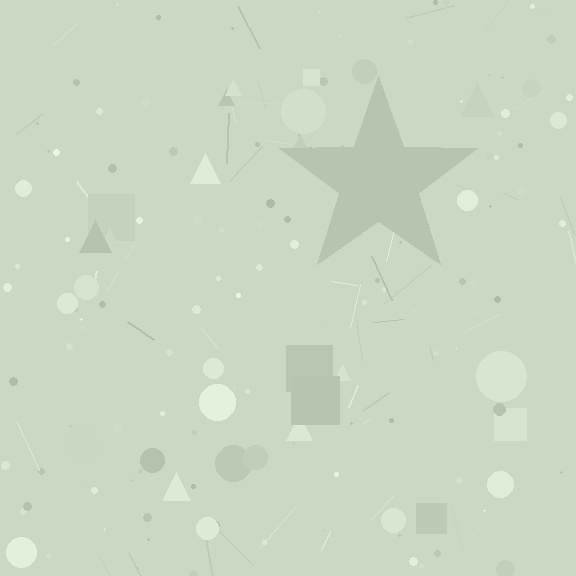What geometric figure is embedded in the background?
A star is embedded in the background.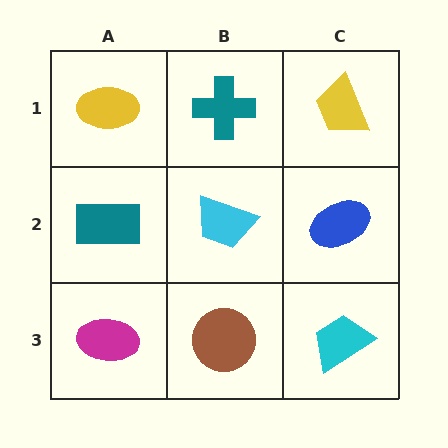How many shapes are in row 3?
3 shapes.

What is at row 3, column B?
A brown circle.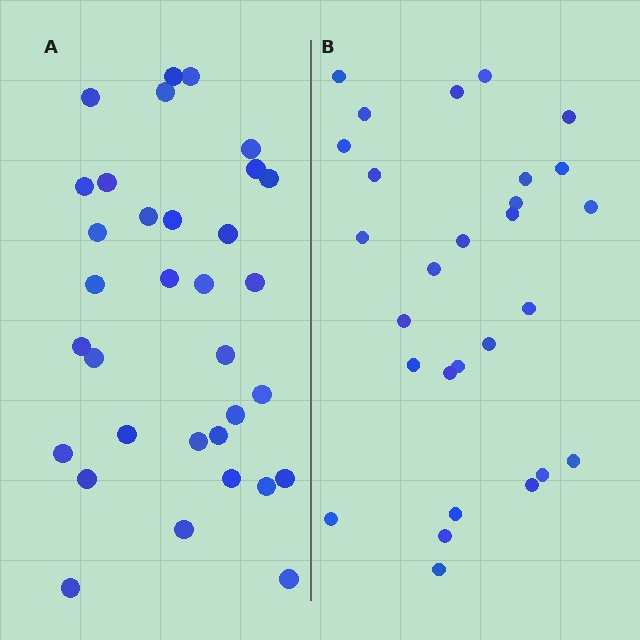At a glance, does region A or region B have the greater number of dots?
Region A (the left region) has more dots.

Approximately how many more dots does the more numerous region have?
Region A has about 5 more dots than region B.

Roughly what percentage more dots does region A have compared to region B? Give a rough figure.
About 20% more.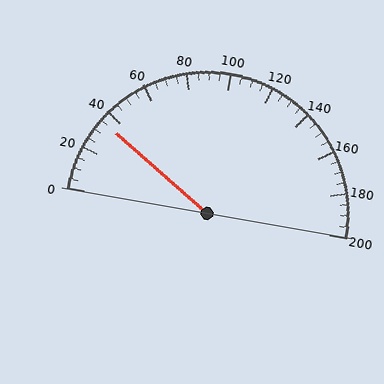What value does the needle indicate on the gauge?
The needle indicates approximately 35.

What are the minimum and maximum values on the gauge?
The gauge ranges from 0 to 200.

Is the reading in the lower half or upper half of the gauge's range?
The reading is in the lower half of the range (0 to 200).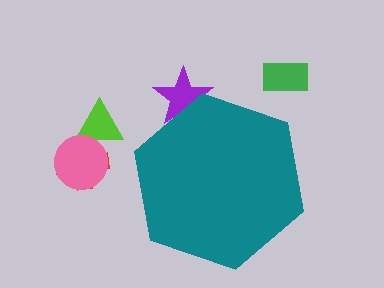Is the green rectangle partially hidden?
No, the green rectangle is fully visible.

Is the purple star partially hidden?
Yes, the purple star is partially hidden behind the teal hexagon.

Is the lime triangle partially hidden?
No, the lime triangle is fully visible.